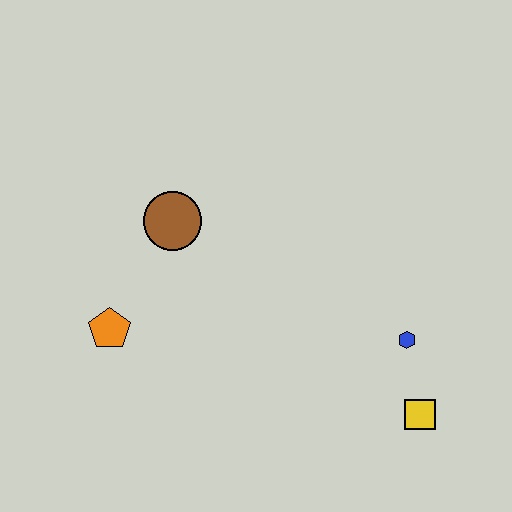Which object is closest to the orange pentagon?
The brown circle is closest to the orange pentagon.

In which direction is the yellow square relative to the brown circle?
The yellow square is to the right of the brown circle.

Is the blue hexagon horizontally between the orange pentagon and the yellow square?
Yes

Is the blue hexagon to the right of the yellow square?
No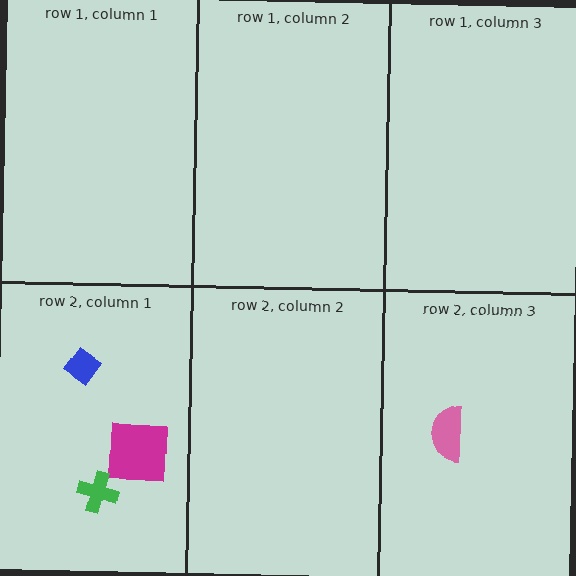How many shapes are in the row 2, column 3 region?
1.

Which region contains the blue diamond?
The row 2, column 1 region.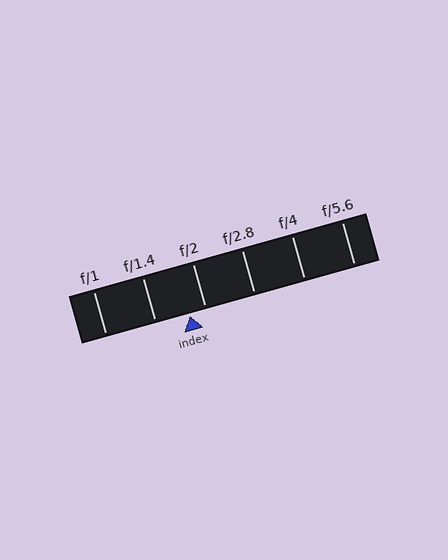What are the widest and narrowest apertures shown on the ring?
The widest aperture shown is f/1 and the narrowest is f/5.6.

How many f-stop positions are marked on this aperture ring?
There are 6 f-stop positions marked.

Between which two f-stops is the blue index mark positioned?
The index mark is between f/1.4 and f/2.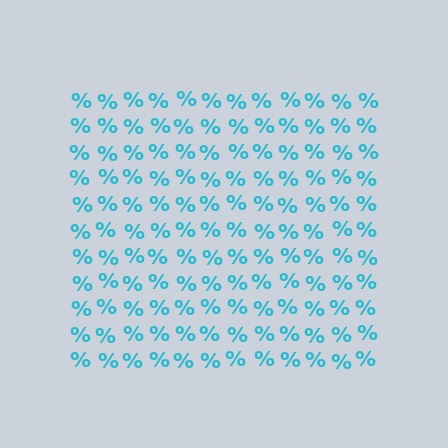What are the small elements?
The small elements are percent signs.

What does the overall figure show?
The overall figure shows a square.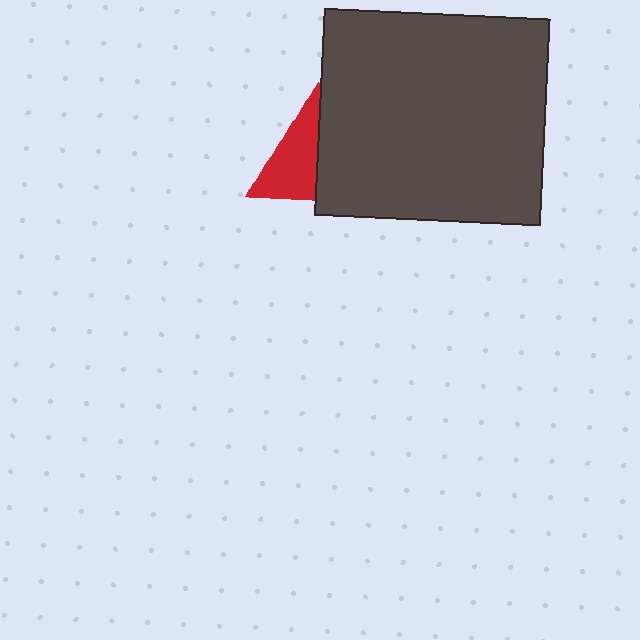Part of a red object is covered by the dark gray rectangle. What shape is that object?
It is a triangle.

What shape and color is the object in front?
The object in front is a dark gray rectangle.